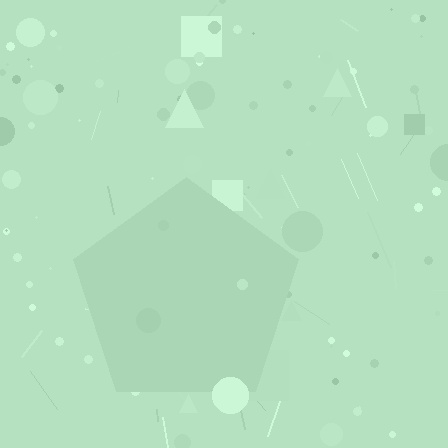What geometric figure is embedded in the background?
A pentagon is embedded in the background.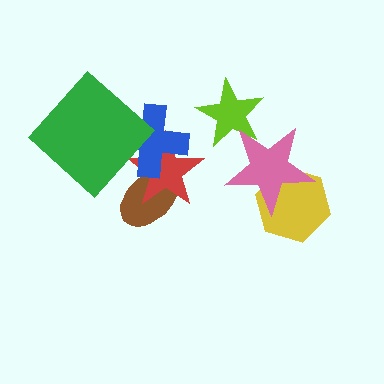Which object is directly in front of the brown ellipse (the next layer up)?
The red star is directly in front of the brown ellipse.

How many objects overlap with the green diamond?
1 object overlaps with the green diamond.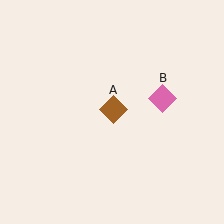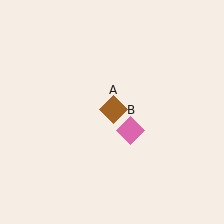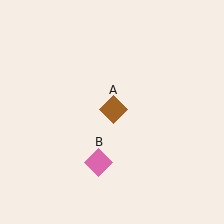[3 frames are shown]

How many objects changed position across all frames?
1 object changed position: pink diamond (object B).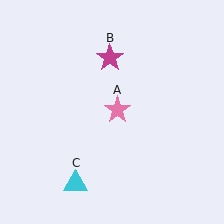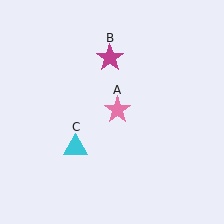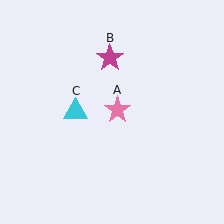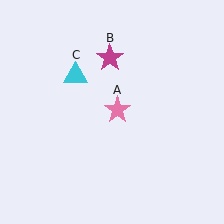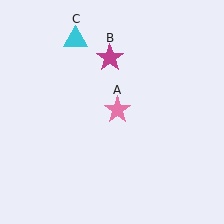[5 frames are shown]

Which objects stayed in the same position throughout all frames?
Pink star (object A) and magenta star (object B) remained stationary.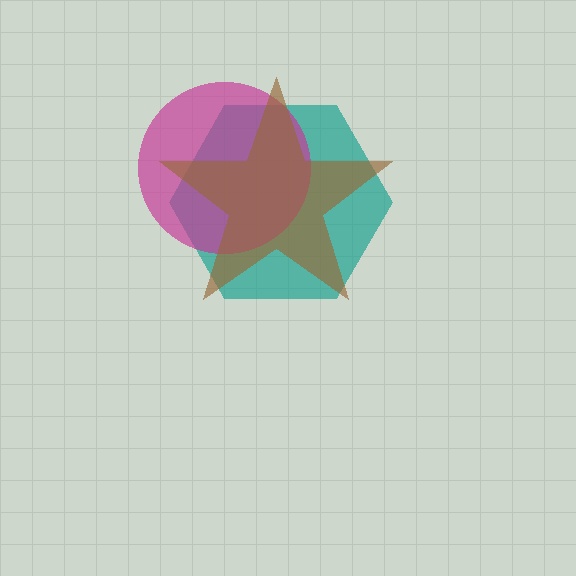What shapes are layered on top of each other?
The layered shapes are: a teal hexagon, a magenta circle, a brown star.